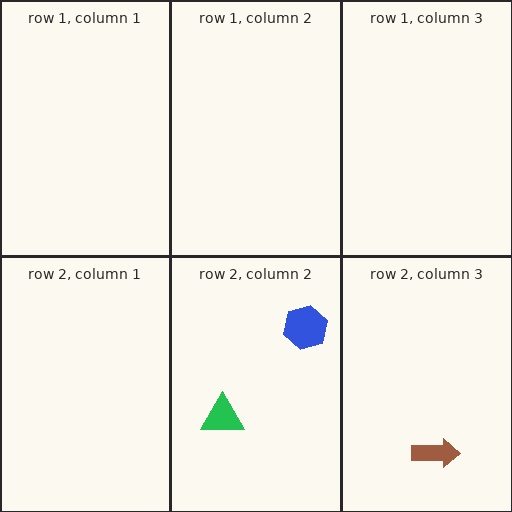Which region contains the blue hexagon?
The row 2, column 2 region.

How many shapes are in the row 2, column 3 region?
1.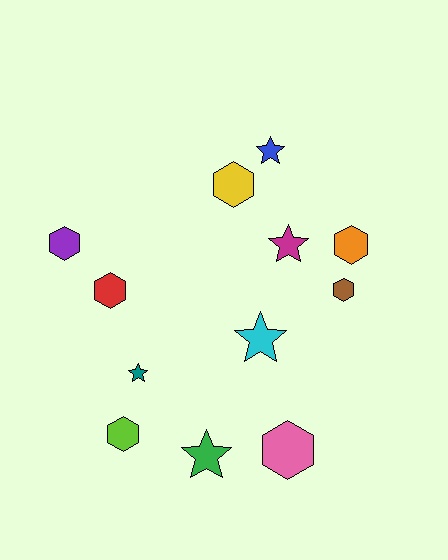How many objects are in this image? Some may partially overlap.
There are 12 objects.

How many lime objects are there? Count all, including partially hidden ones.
There is 1 lime object.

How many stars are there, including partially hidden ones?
There are 5 stars.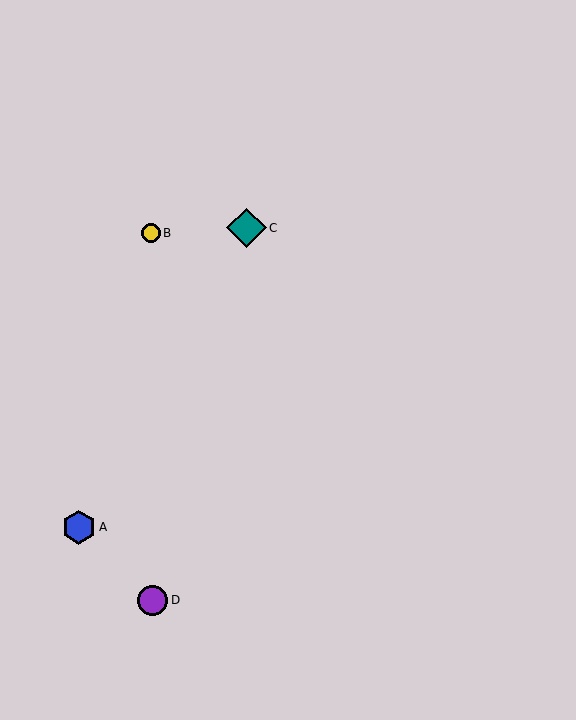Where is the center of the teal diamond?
The center of the teal diamond is at (246, 228).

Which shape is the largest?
The teal diamond (labeled C) is the largest.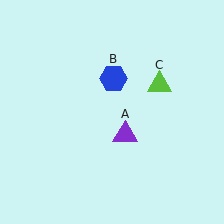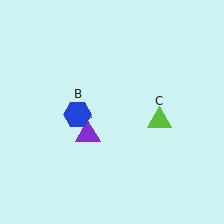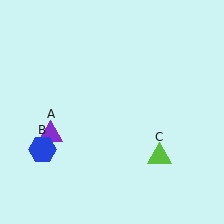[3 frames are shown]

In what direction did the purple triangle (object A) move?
The purple triangle (object A) moved left.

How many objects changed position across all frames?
3 objects changed position: purple triangle (object A), blue hexagon (object B), lime triangle (object C).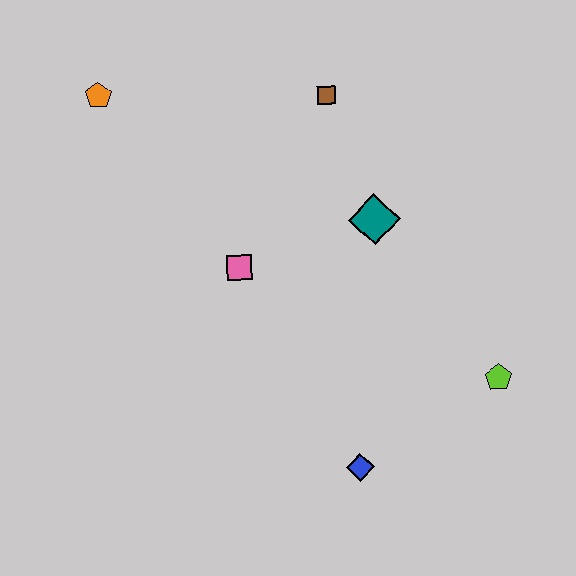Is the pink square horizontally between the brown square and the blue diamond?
No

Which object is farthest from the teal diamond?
The orange pentagon is farthest from the teal diamond.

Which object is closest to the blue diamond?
The lime pentagon is closest to the blue diamond.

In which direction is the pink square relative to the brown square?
The pink square is below the brown square.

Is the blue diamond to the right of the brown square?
Yes